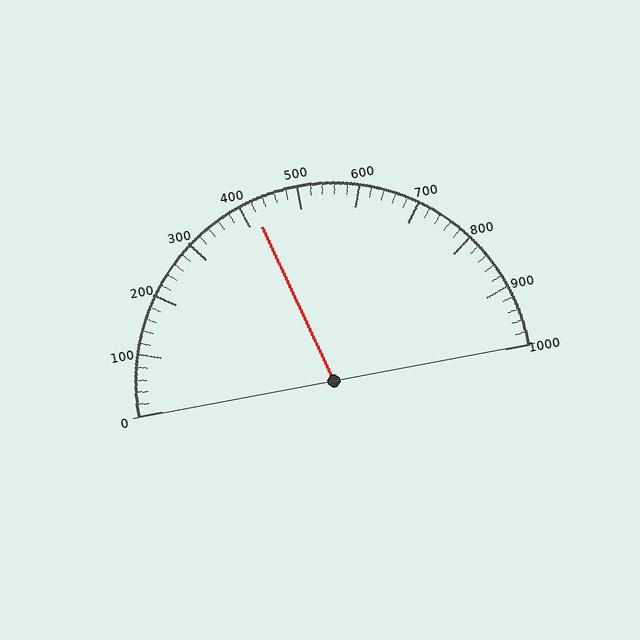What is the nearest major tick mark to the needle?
The nearest major tick mark is 400.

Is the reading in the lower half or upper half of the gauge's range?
The reading is in the lower half of the range (0 to 1000).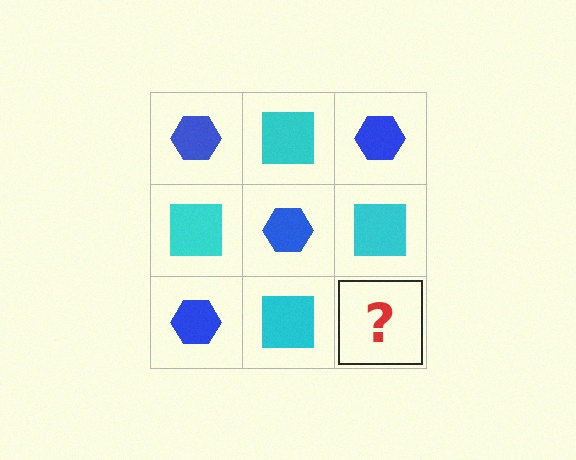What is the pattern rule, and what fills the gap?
The rule is that it alternates blue hexagon and cyan square in a checkerboard pattern. The gap should be filled with a blue hexagon.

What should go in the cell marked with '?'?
The missing cell should contain a blue hexagon.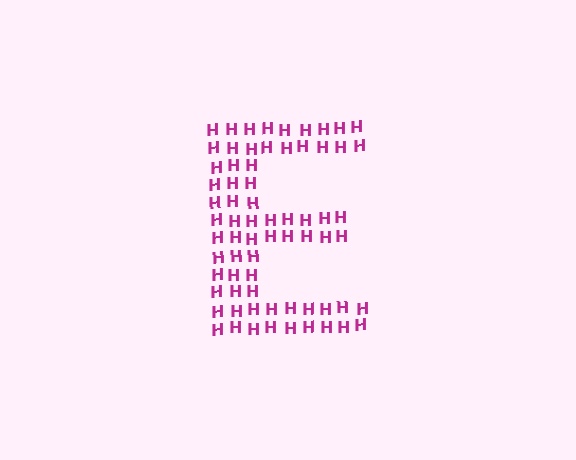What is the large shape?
The large shape is the letter E.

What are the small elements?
The small elements are letter H's.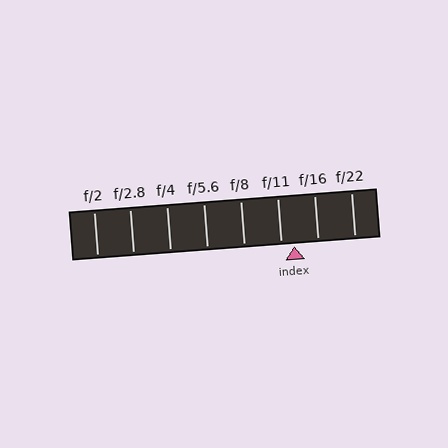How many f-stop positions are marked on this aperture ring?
There are 8 f-stop positions marked.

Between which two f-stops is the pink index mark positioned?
The index mark is between f/11 and f/16.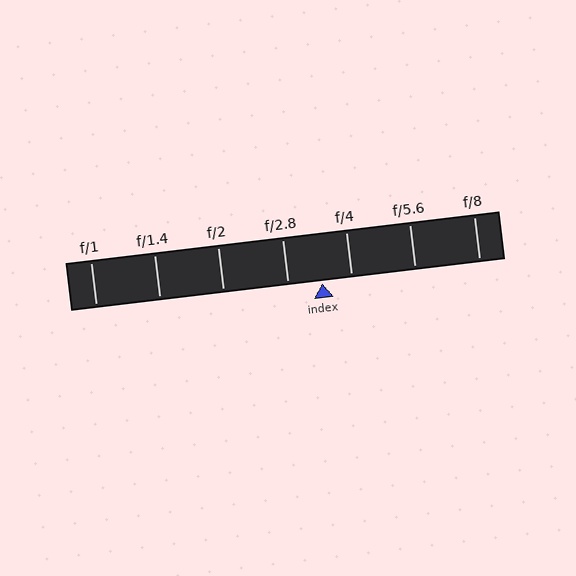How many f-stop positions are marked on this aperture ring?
There are 7 f-stop positions marked.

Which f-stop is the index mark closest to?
The index mark is closest to f/4.